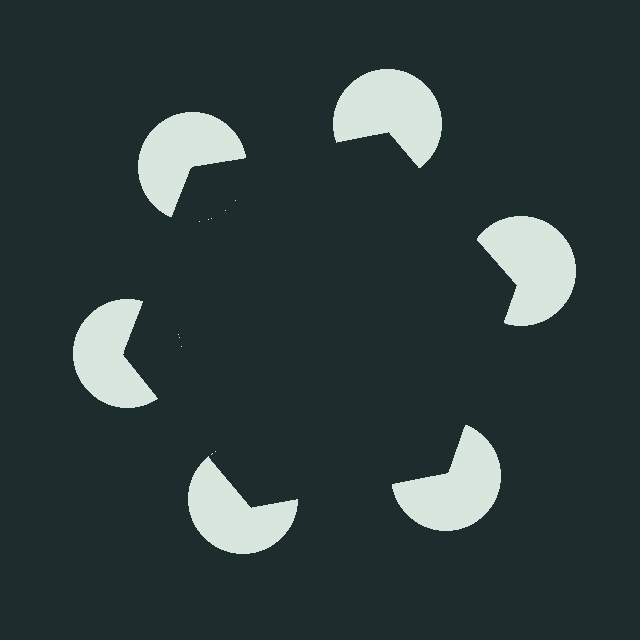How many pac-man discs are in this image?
There are 6 — one at each vertex of the illusory hexagon.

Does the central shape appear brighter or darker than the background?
It typically appears slightly darker than the background, even though no actual brightness change is drawn.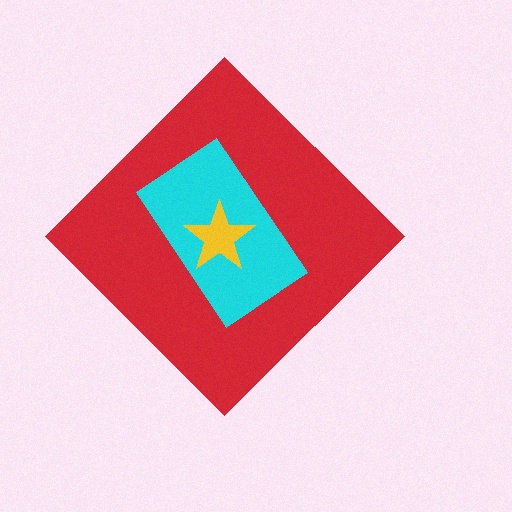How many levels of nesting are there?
3.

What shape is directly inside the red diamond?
The cyan rectangle.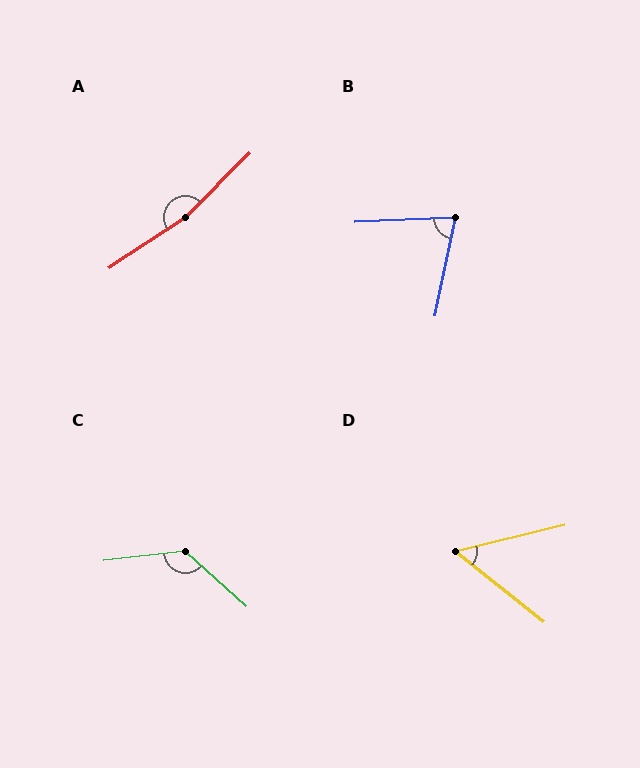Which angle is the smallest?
D, at approximately 52 degrees.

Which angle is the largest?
A, at approximately 169 degrees.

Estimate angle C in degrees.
Approximately 131 degrees.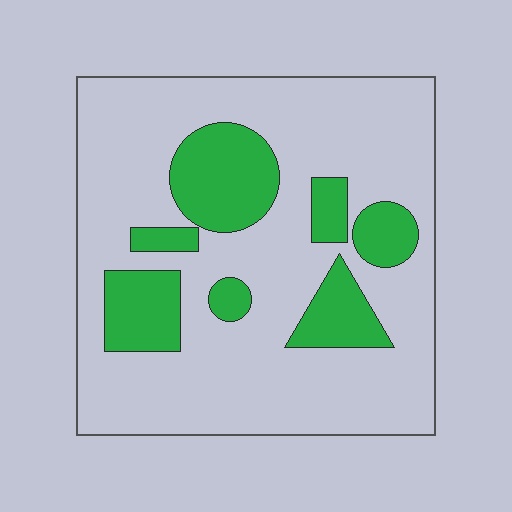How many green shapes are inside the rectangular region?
7.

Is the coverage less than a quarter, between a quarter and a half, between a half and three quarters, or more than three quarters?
Less than a quarter.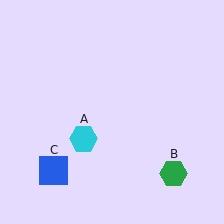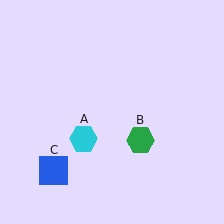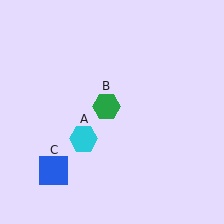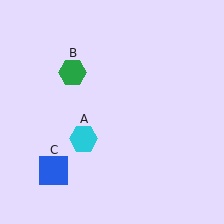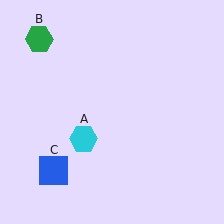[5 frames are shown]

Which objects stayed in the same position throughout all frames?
Cyan hexagon (object A) and blue square (object C) remained stationary.